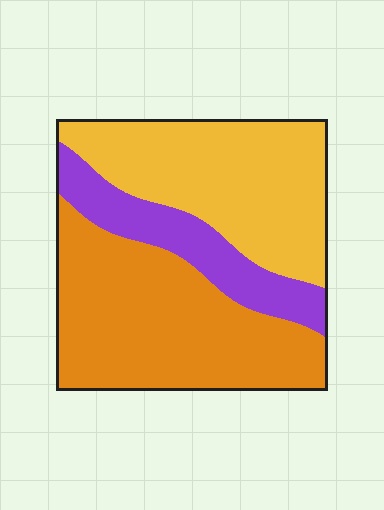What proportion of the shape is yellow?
Yellow covers around 40% of the shape.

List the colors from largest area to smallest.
From largest to smallest: orange, yellow, purple.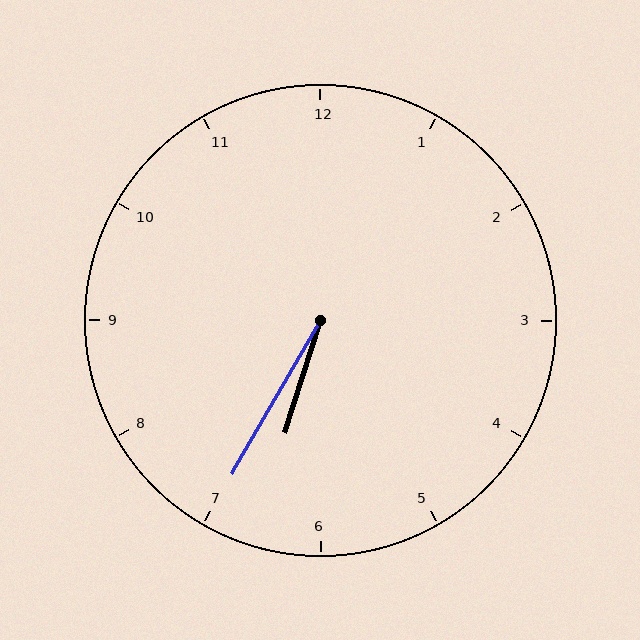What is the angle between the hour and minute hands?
Approximately 12 degrees.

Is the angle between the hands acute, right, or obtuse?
It is acute.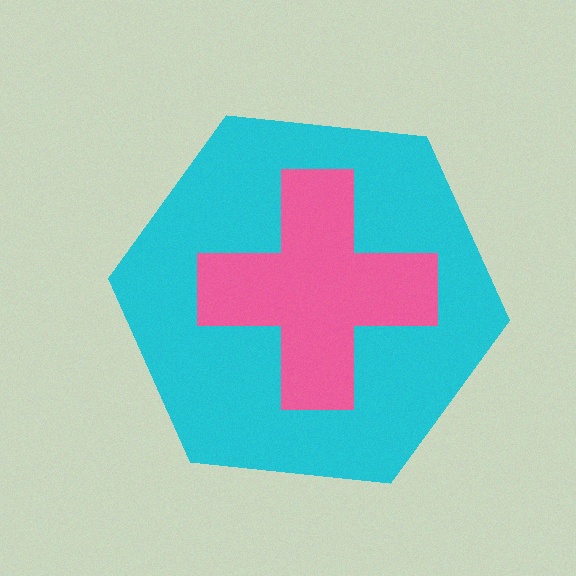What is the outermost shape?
The cyan hexagon.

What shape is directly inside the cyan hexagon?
The pink cross.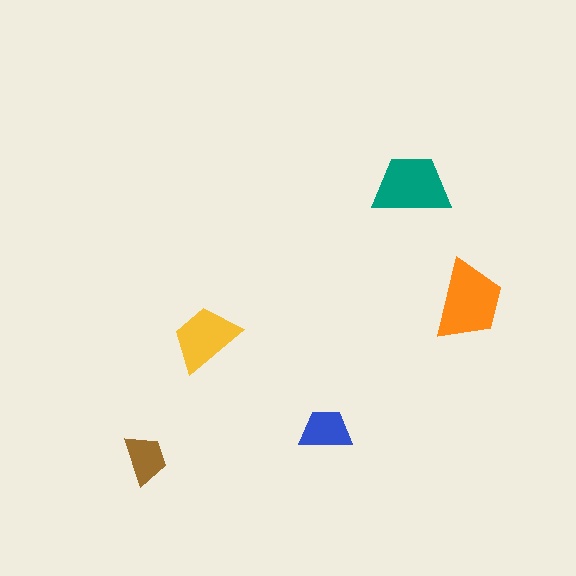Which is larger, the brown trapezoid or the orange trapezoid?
The orange one.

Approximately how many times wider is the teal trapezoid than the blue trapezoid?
About 1.5 times wider.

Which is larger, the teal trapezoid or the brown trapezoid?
The teal one.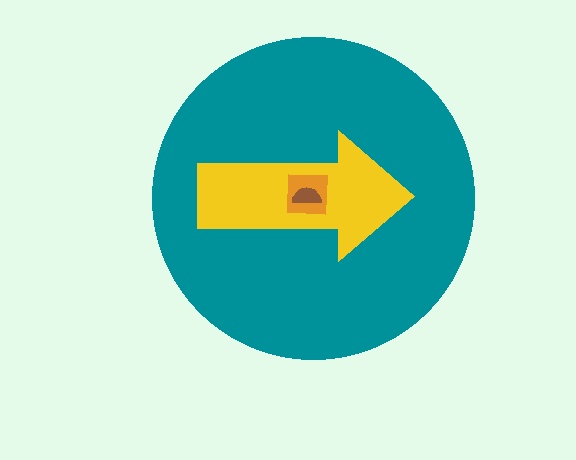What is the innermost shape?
The brown semicircle.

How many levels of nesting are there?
4.